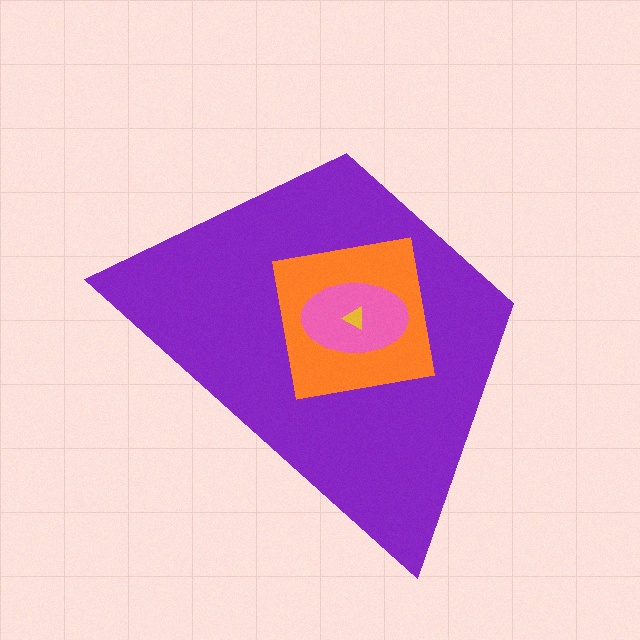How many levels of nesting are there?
4.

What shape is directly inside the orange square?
The pink ellipse.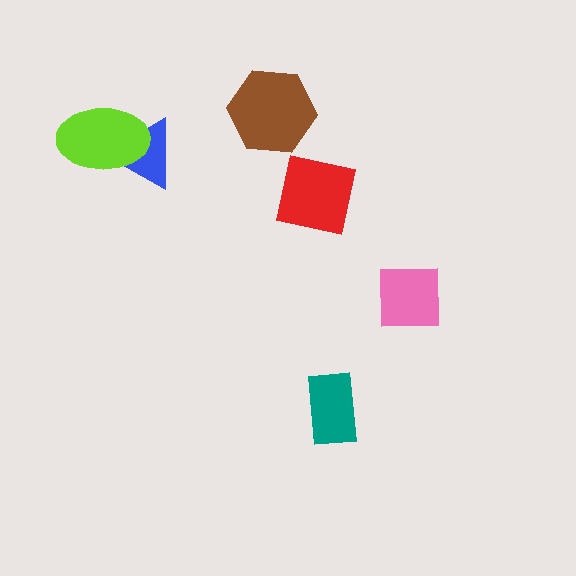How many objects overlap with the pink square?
0 objects overlap with the pink square.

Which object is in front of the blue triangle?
The lime ellipse is in front of the blue triangle.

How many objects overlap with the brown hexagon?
0 objects overlap with the brown hexagon.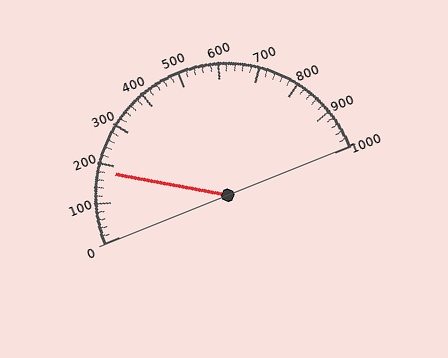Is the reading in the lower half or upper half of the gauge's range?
The reading is in the lower half of the range (0 to 1000).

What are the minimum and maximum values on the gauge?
The gauge ranges from 0 to 1000.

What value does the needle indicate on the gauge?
The needle indicates approximately 180.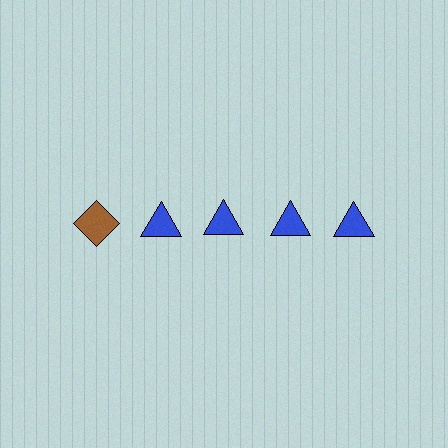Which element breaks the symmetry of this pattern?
The brown diamond in the top row, leftmost column breaks the symmetry. All other shapes are blue triangles.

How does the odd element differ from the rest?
It differs in both color (brown instead of blue) and shape (diamond instead of triangle).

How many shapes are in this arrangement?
There are 5 shapes arranged in a grid pattern.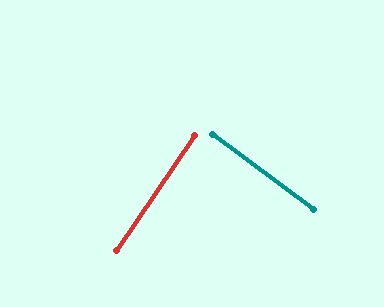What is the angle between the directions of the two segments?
Approximately 88 degrees.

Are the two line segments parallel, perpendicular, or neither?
Perpendicular — they meet at approximately 88°.